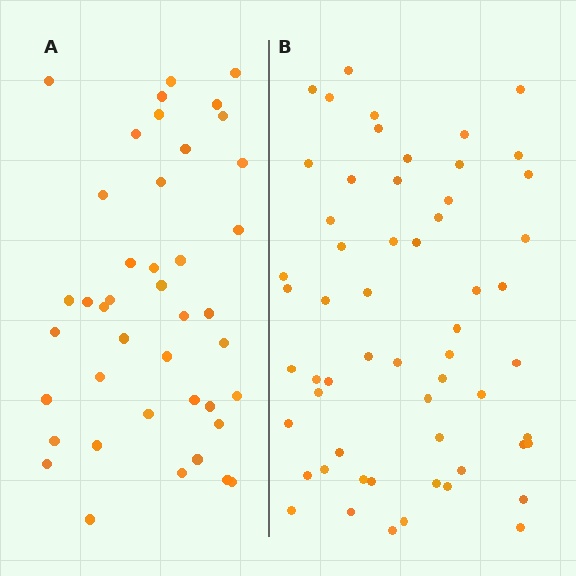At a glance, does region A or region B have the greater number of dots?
Region B (the right region) has more dots.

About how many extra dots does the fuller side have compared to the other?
Region B has approximately 15 more dots than region A.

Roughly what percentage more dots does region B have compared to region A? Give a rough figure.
About 40% more.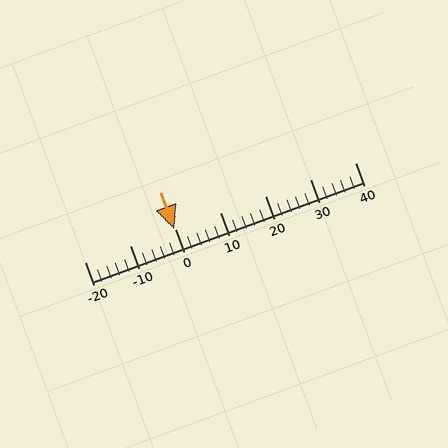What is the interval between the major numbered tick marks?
The major tick marks are spaced 10 units apart.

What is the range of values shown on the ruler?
The ruler shows values from -20 to 40.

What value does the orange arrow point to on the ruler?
The orange arrow points to approximately 0.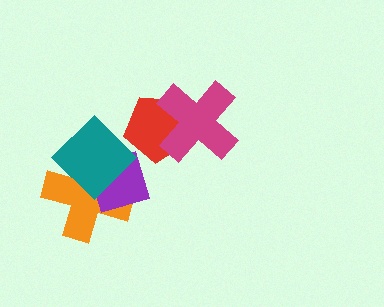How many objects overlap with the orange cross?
2 objects overlap with the orange cross.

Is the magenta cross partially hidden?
No, no other shape covers it.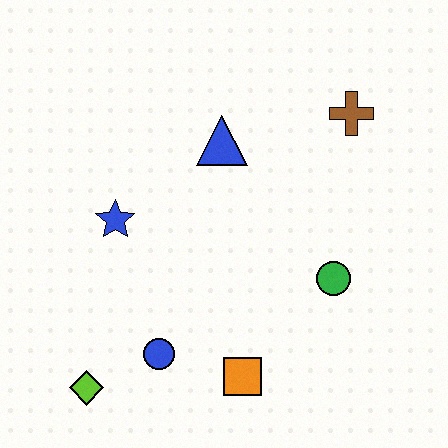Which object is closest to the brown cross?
The blue triangle is closest to the brown cross.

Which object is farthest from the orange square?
The brown cross is farthest from the orange square.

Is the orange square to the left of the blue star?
No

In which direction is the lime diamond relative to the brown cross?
The lime diamond is below the brown cross.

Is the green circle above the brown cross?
No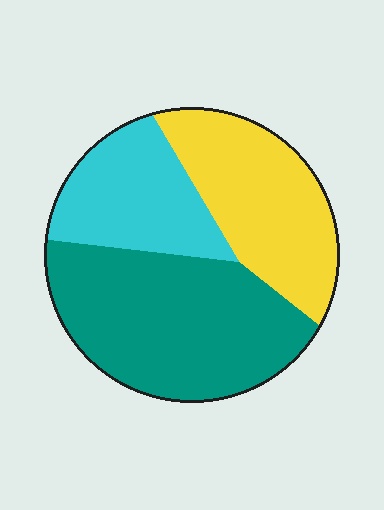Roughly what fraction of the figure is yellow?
Yellow takes up about one third (1/3) of the figure.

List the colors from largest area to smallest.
From largest to smallest: teal, yellow, cyan.